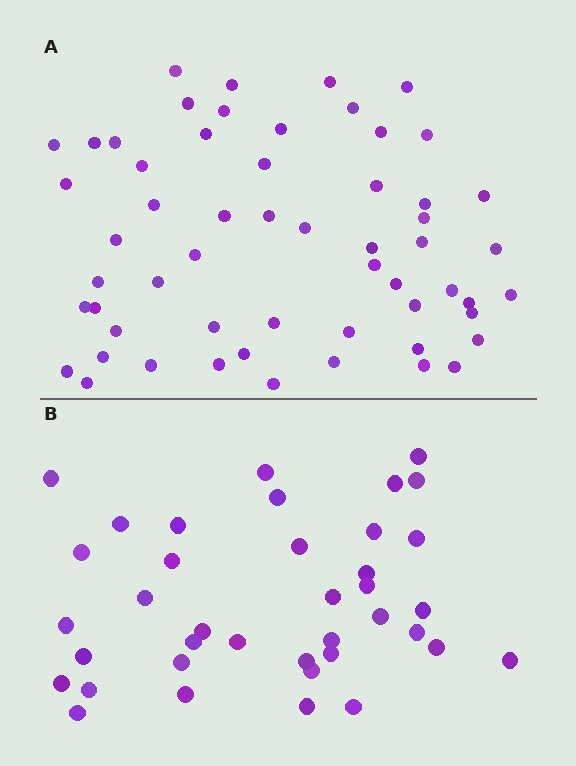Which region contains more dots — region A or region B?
Region A (the top region) has more dots.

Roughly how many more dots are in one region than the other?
Region A has approximately 20 more dots than region B.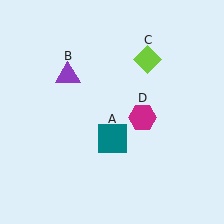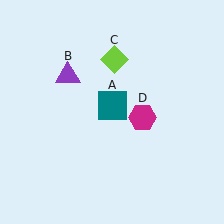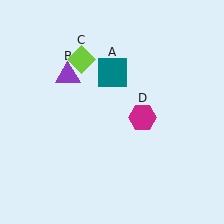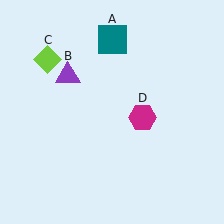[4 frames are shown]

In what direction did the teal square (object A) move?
The teal square (object A) moved up.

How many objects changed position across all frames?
2 objects changed position: teal square (object A), lime diamond (object C).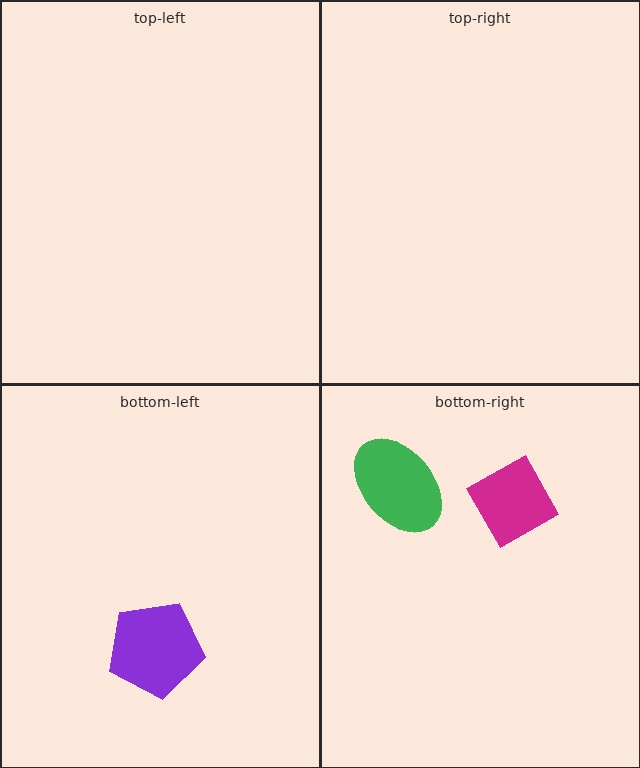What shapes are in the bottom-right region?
The green ellipse, the magenta diamond.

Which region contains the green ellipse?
The bottom-right region.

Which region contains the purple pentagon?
The bottom-left region.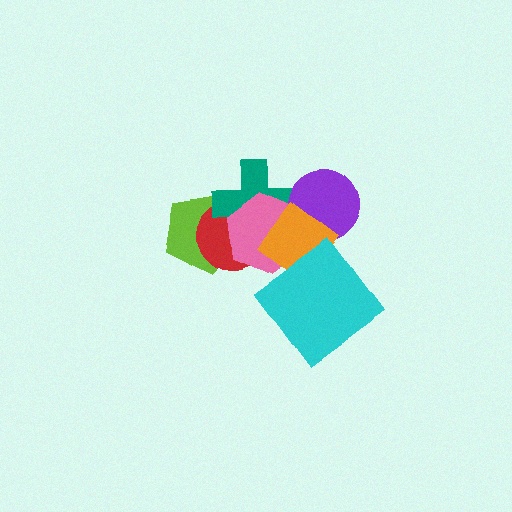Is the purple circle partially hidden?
Yes, it is partially covered by another shape.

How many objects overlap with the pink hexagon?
5 objects overlap with the pink hexagon.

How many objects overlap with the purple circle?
3 objects overlap with the purple circle.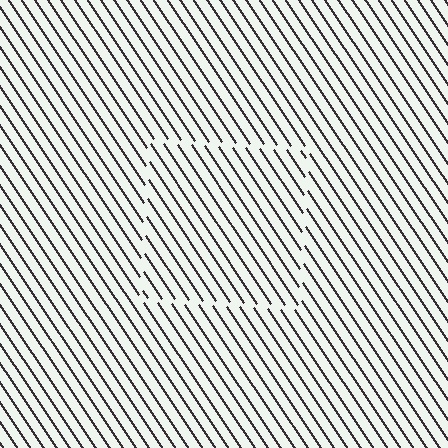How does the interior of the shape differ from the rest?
The interior of the shape contains the same grating, shifted by half a period — the contour is defined by the phase discontinuity where line-ends from the inner and outer gratings abut.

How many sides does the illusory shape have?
4 sides — the line-ends trace a square.